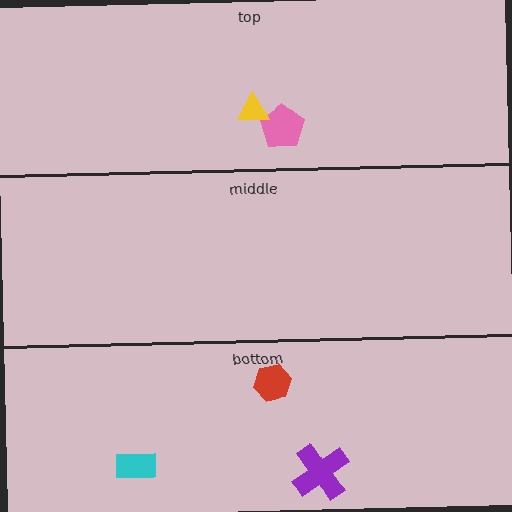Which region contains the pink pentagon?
The top region.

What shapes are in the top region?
The pink pentagon, the yellow triangle.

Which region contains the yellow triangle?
The top region.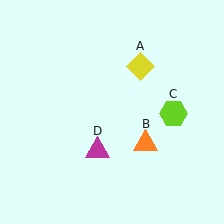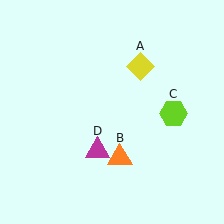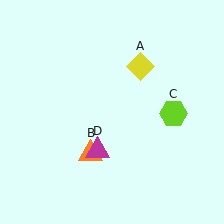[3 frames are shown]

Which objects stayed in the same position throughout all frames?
Yellow diamond (object A) and lime hexagon (object C) and magenta triangle (object D) remained stationary.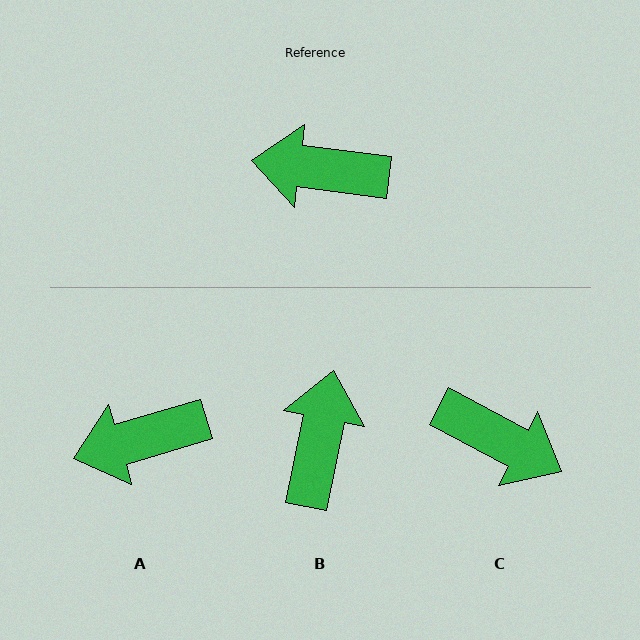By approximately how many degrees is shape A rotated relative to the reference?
Approximately 24 degrees counter-clockwise.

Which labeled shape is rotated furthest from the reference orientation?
C, about 159 degrees away.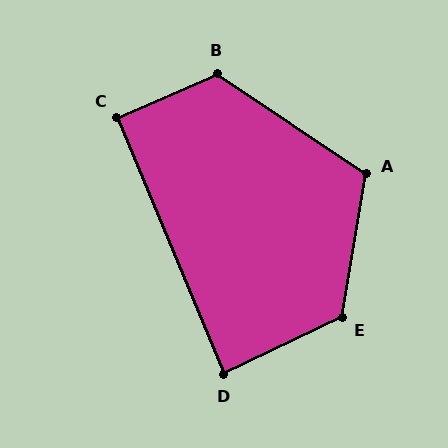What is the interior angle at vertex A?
Approximately 115 degrees (obtuse).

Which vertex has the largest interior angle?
E, at approximately 125 degrees.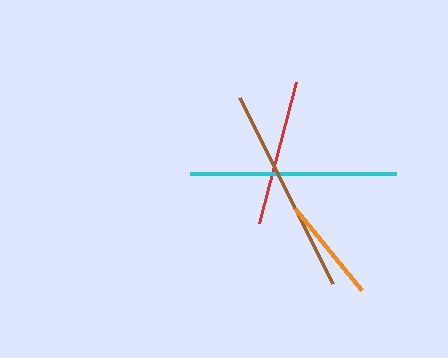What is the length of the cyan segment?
The cyan segment is approximately 206 pixels long.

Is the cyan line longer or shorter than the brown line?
The brown line is longer than the cyan line.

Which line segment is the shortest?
The orange line is the shortest at approximately 106 pixels.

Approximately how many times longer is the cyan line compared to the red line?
The cyan line is approximately 1.4 times the length of the red line.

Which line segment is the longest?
The brown line is the longest at approximately 208 pixels.